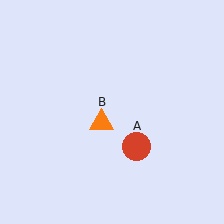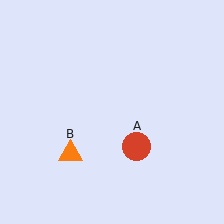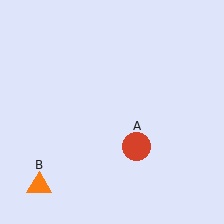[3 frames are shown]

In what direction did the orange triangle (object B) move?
The orange triangle (object B) moved down and to the left.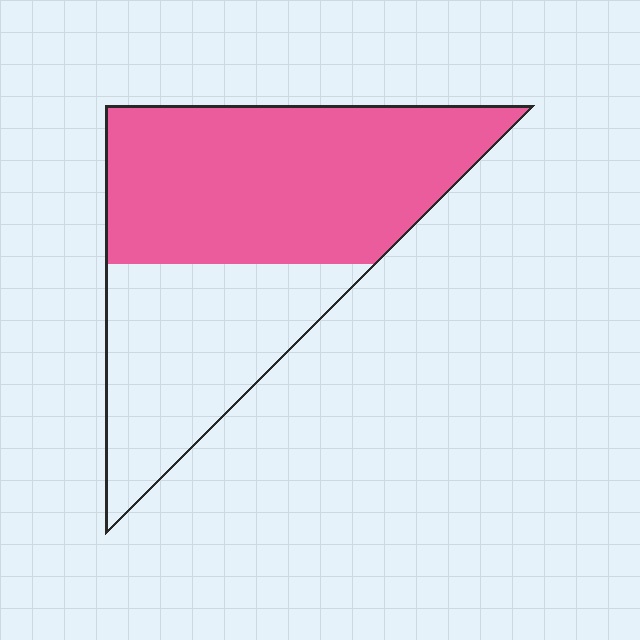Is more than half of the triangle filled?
Yes.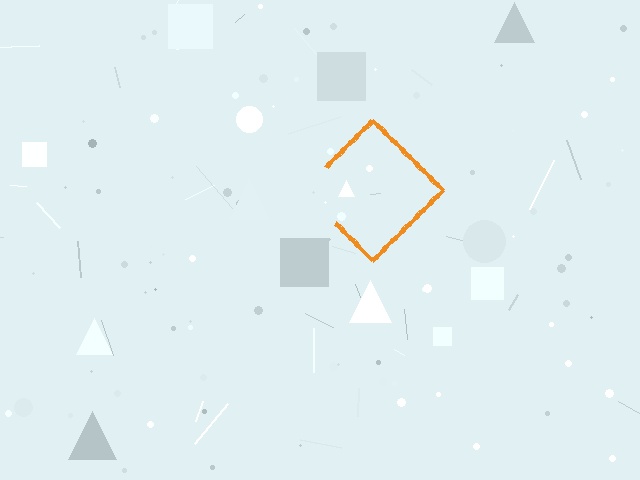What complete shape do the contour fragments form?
The contour fragments form a diamond.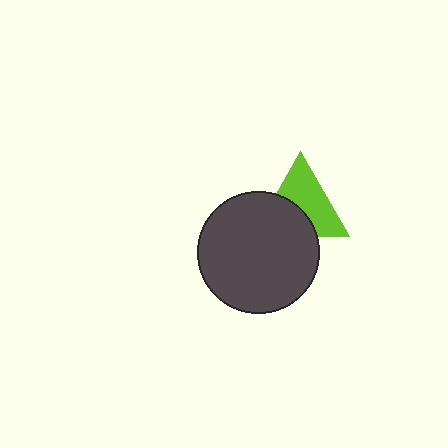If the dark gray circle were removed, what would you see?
You would see the complete lime triangle.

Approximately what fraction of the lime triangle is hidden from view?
Roughly 42% of the lime triangle is hidden behind the dark gray circle.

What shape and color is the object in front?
The object in front is a dark gray circle.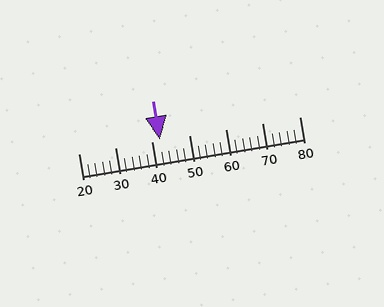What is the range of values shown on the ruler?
The ruler shows values from 20 to 80.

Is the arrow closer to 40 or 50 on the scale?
The arrow is closer to 40.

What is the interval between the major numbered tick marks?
The major tick marks are spaced 10 units apart.